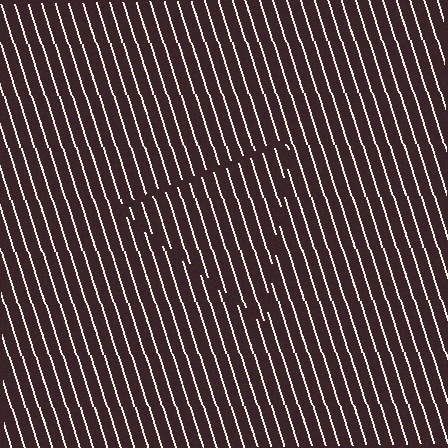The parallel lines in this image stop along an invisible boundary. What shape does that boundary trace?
An illusory triangle. The interior of the shape contains the same grating, shifted by half a period — the contour is defined by the phase discontinuity where line-ends from the inner and outer gratings abut.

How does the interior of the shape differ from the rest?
The interior of the shape contains the same grating, shifted by half a period — the contour is defined by the phase discontinuity where line-ends from the inner and outer gratings abut.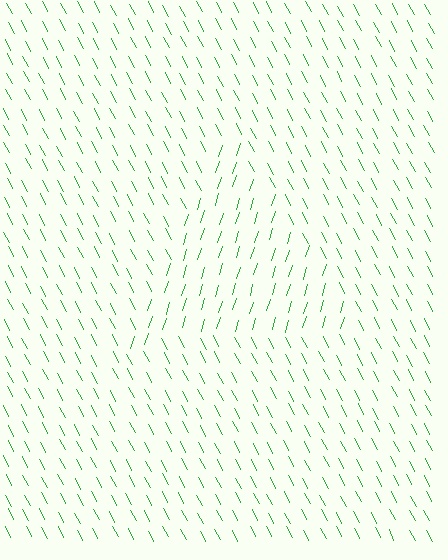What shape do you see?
I see a triangle.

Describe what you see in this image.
The image is filled with small green line segments. A triangle region in the image has lines oriented differently from the surrounding lines, creating a visible texture boundary.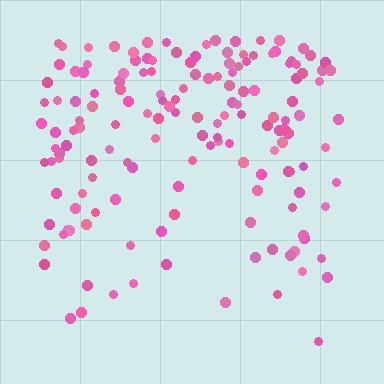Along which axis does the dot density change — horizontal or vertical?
Vertical.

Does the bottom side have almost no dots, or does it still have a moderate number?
Still a moderate number, just noticeably fewer than the top.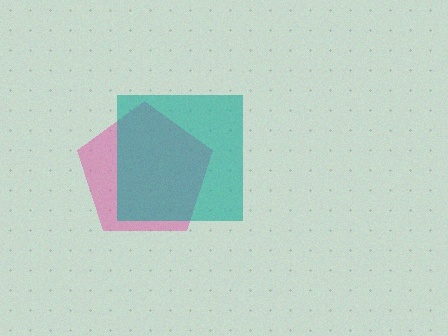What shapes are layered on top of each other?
The layered shapes are: a pink pentagon, a teal square.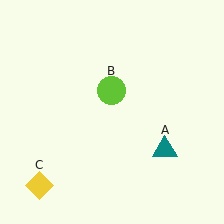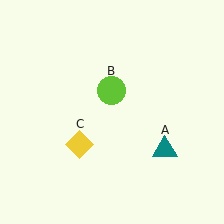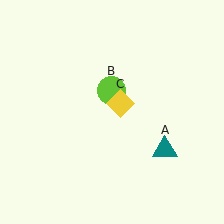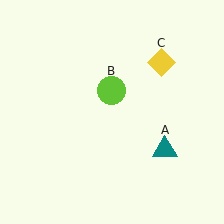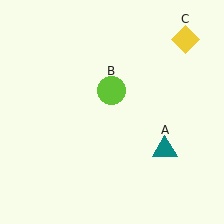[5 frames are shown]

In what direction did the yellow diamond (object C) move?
The yellow diamond (object C) moved up and to the right.